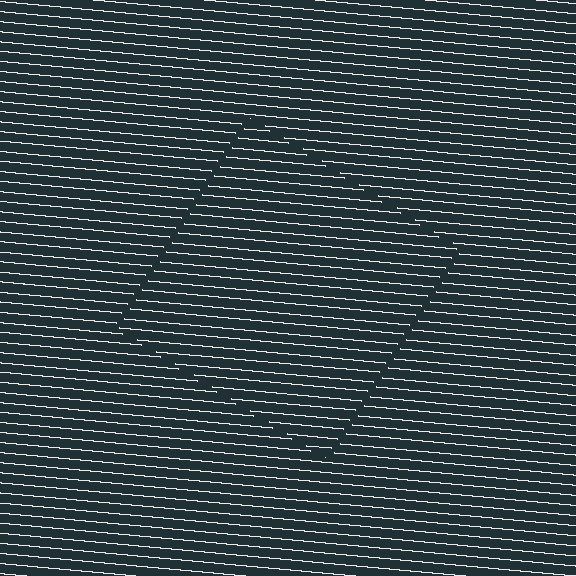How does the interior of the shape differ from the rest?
The interior of the shape contains the same grating, shifted by half a period — the contour is defined by the phase discontinuity where line-ends from the inner and outer gratings abut.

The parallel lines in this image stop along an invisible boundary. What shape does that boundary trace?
An illusory square. The interior of the shape contains the same grating, shifted by half a period — the contour is defined by the phase discontinuity where line-ends from the inner and outer gratings abut.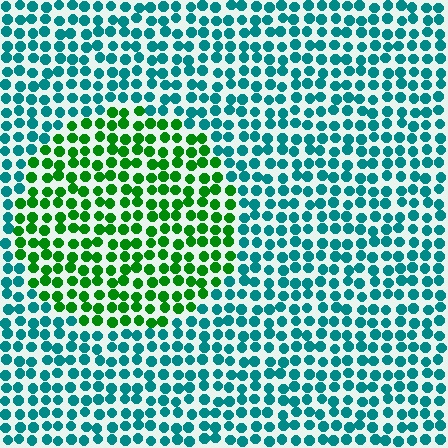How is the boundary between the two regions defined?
The boundary is defined purely by a slight shift in hue (about 55 degrees). Spacing, size, and orientation are identical on both sides.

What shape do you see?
I see a circle.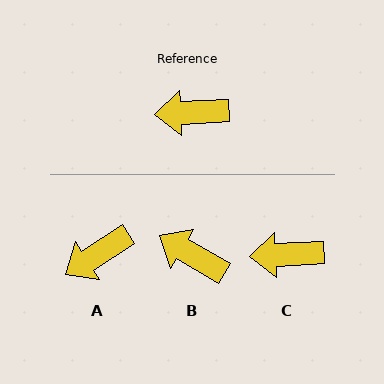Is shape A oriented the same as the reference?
No, it is off by about 30 degrees.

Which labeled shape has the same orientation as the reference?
C.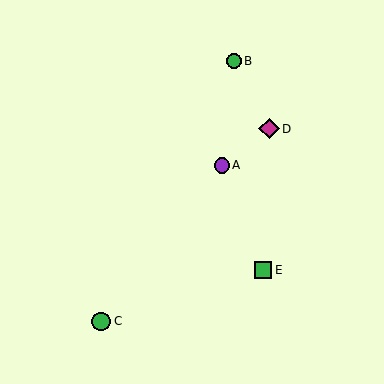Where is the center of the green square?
The center of the green square is at (263, 270).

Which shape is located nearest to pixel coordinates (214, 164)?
The purple circle (labeled A) at (222, 165) is nearest to that location.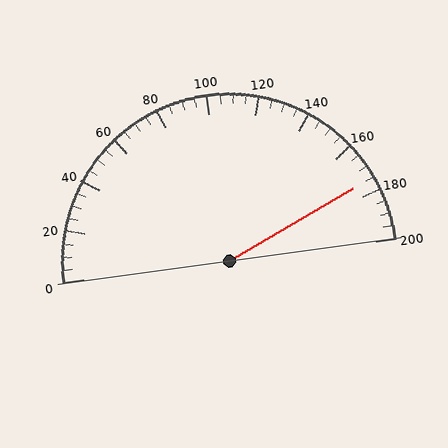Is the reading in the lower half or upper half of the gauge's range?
The reading is in the upper half of the range (0 to 200).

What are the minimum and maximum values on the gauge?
The gauge ranges from 0 to 200.